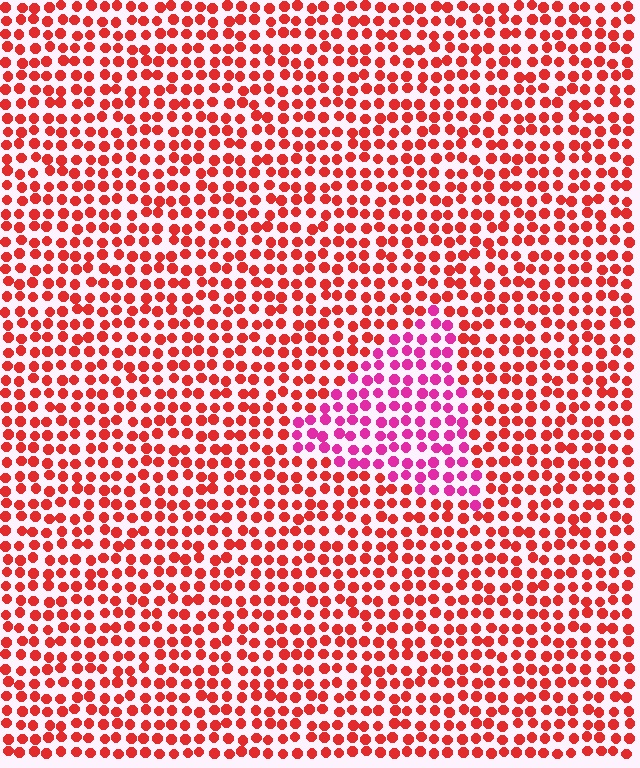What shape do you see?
I see a triangle.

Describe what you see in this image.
The image is filled with small red elements in a uniform arrangement. A triangle-shaped region is visible where the elements are tinted to a slightly different hue, forming a subtle color boundary.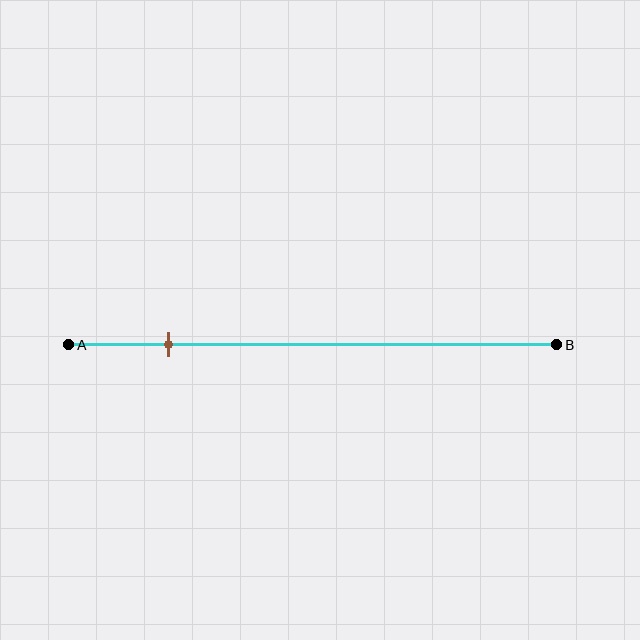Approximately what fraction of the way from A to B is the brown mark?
The brown mark is approximately 20% of the way from A to B.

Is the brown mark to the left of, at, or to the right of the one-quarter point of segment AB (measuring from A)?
The brown mark is to the left of the one-quarter point of segment AB.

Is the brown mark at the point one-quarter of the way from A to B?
No, the mark is at about 20% from A, not at the 25% one-quarter point.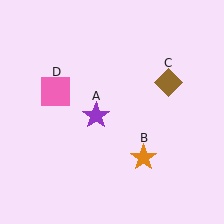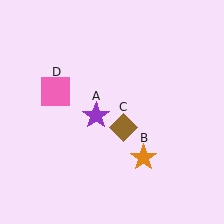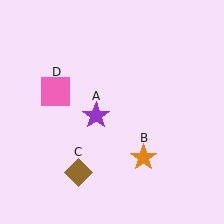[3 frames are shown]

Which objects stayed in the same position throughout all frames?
Purple star (object A) and orange star (object B) and pink square (object D) remained stationary.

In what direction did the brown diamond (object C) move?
The brown diamond (object C) moved down and to the left.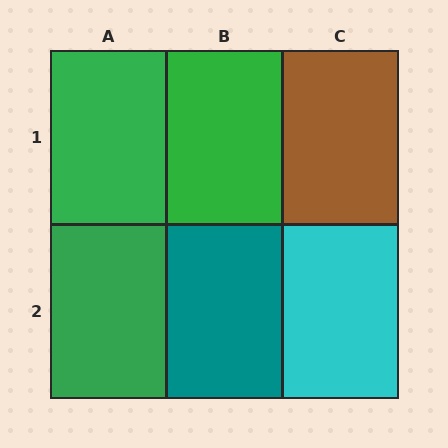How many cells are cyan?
1 cell is cyan.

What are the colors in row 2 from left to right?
Green, teal, cyan.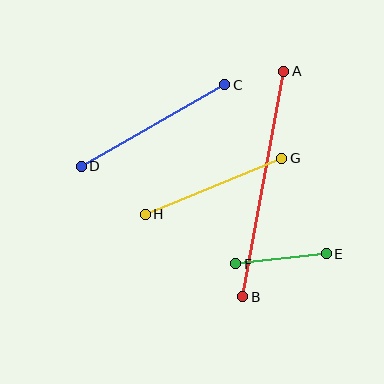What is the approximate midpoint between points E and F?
The midpoint is at approximately (281, 259) pixels.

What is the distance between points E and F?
The distance is approximately 91 pixels.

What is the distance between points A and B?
The distance is approximately 229 pixels.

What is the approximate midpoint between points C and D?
The midpoint is at approximately (153, 125) pixels.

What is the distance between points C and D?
The distance is approximately 165 pixels.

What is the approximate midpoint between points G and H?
The midpoint is at approximately (214, 186) pixels.